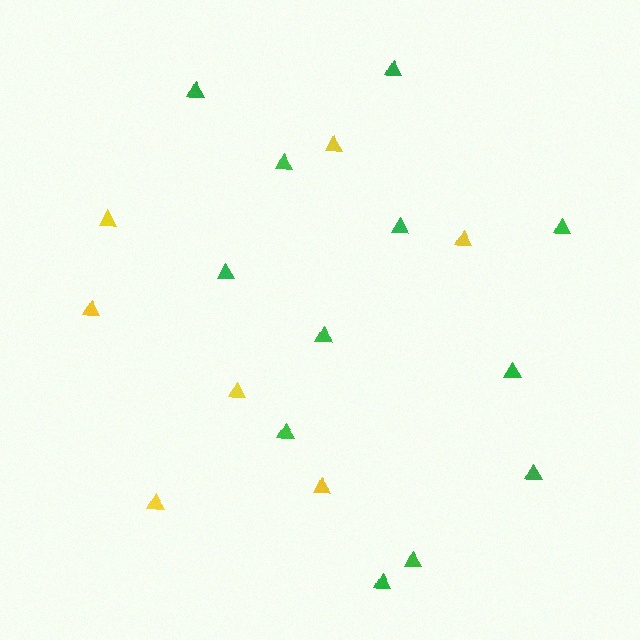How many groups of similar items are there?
There are 2 groups: one group of yellow triangles (7) and one group of green triangles (12).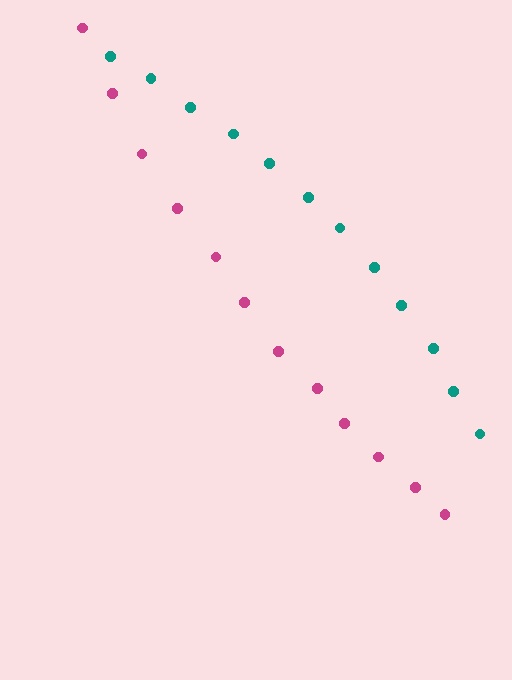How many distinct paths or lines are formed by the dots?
There are 2 distinct paths.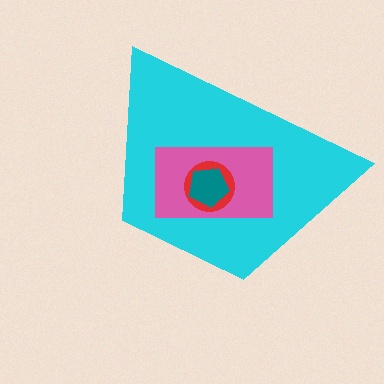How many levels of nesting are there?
4.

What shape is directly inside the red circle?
The teal pentagon.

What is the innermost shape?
The teal pentagon.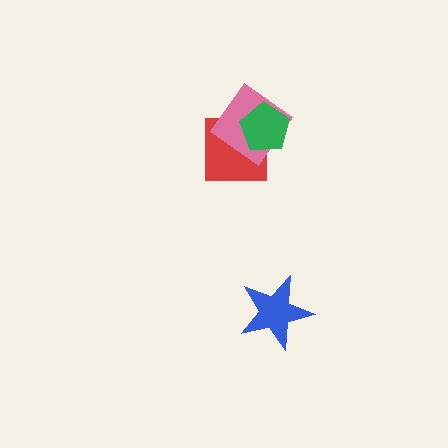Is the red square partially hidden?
Yes, it is partially covered by another shape.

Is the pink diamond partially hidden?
Yes, it is partially covered by another shape.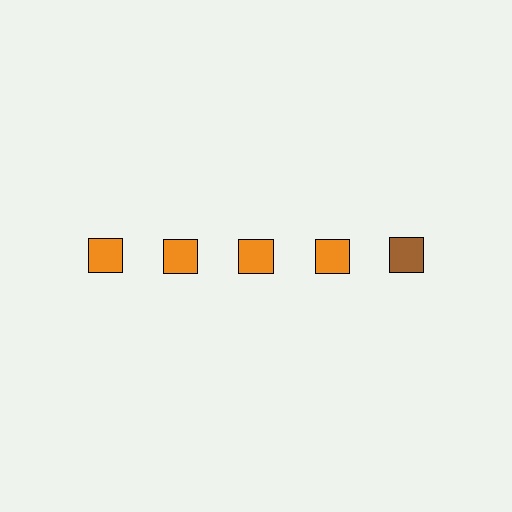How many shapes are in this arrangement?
There are 5 shapes arranged in a grid pattern.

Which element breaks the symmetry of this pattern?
The brown square in the top row, rightmost column breaks the symmetry. All other shapes are orange squares.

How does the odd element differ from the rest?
It has a different color: brown instead of orange.